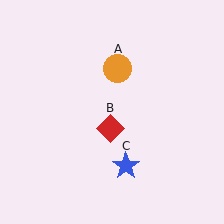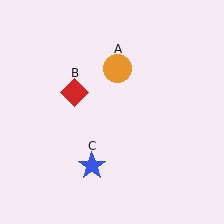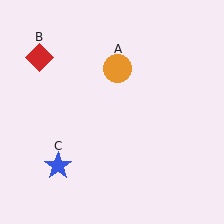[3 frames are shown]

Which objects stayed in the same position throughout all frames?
Orange circle (object A) remained stationary.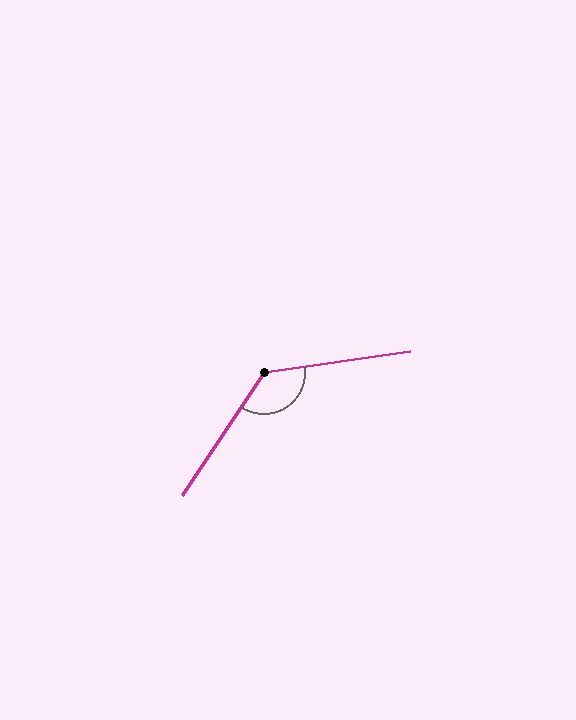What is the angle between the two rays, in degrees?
Approximately 132 degrees.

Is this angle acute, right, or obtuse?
It is obtuse.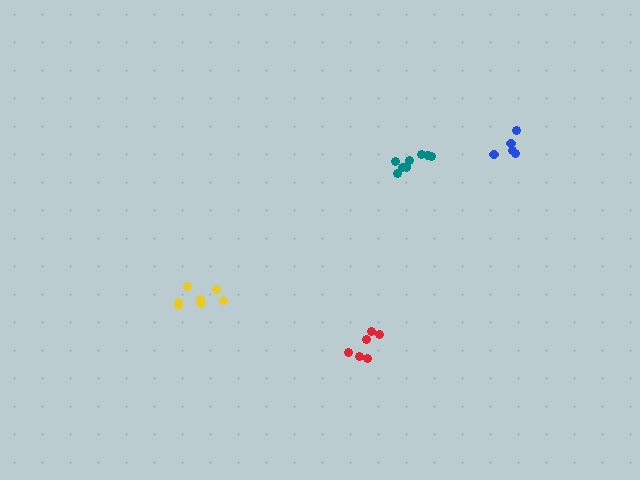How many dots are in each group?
Group 1: 7 dots, Group 2: 6 dots, Group 3: 9 dots, Group 4: 5 dots (27 total).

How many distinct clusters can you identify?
There are 4 distinct clusters.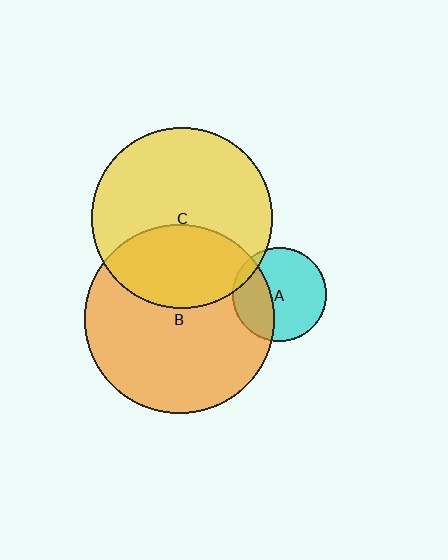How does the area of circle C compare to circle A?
Approximately 3.7 times.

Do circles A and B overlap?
Yes.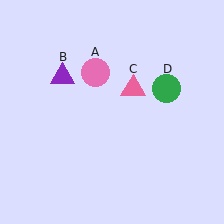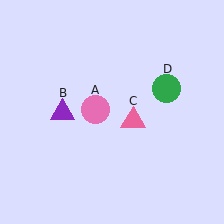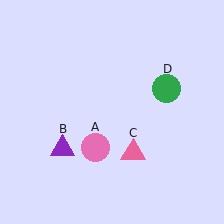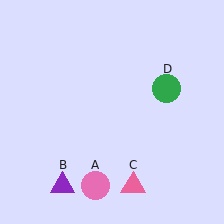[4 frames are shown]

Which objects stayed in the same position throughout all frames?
Green circle (object D) remained stationary.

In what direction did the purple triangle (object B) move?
The purple triangle (object B) moved down.